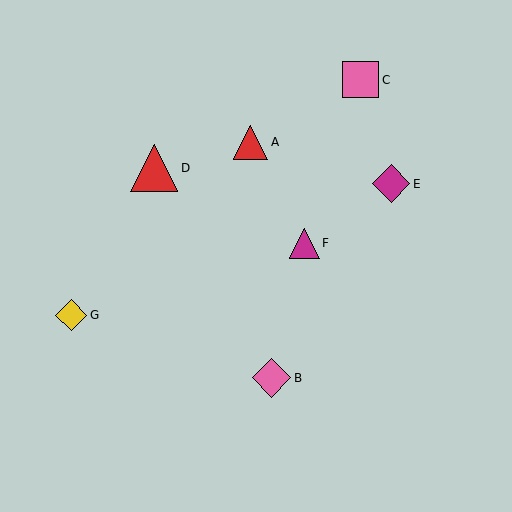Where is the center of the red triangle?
The center of the red triangle is at (154, 168).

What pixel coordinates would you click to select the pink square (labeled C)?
Click at (361, 80) to select the pink square C.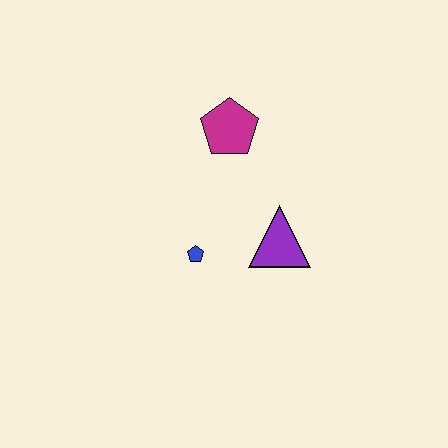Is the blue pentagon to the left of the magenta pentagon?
Yes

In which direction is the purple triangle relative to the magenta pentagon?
The purple triangle is below the magenta pentagon.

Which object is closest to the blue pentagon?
The purple triangle is closest to the blue pentagon.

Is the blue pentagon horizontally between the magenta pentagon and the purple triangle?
No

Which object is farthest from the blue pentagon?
The magenta pentagon is farthest from the blue pentagon.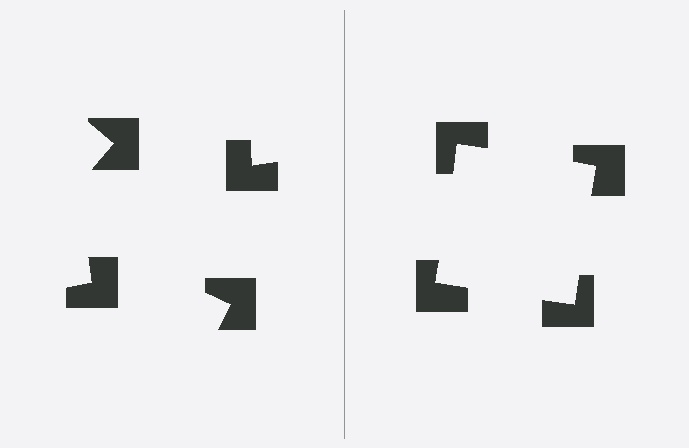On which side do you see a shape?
An illusory square appears on the right side. On the left side the wedge cuts are rotated, so no coherent shape forms.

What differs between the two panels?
The notched squares are positioned identically on both sides; only the wedge orientations differ. On the right they align to a square; on the left they are misaligned.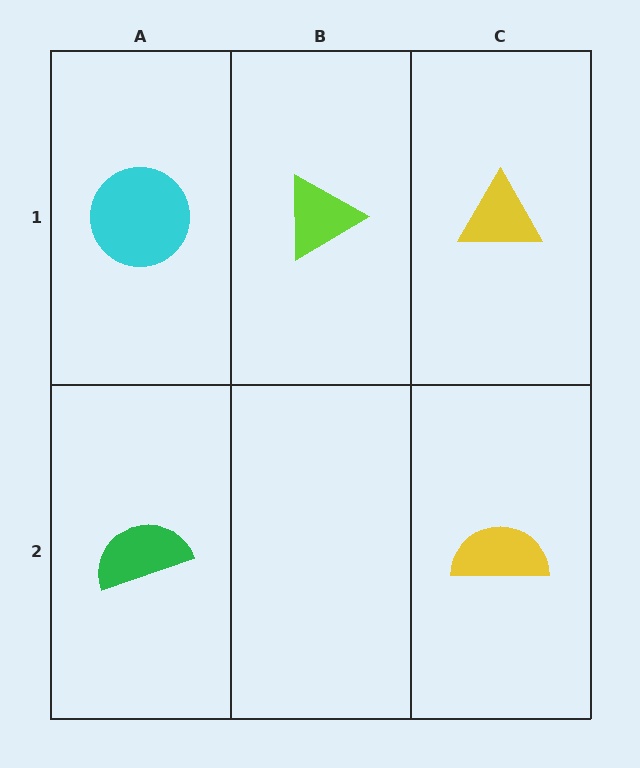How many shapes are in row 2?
2 shapes.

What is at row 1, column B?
A lime triangle.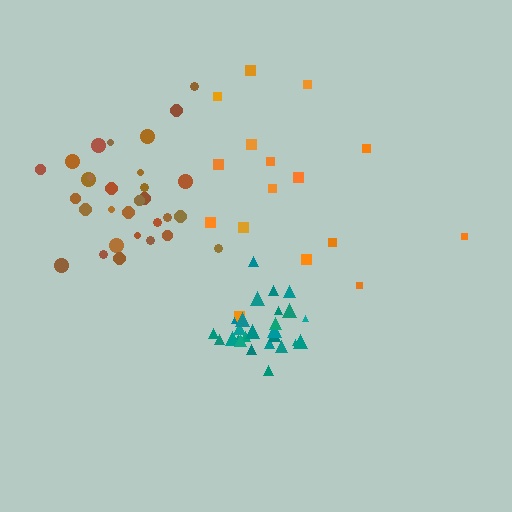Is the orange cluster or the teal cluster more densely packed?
Teal.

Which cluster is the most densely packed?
Teal.